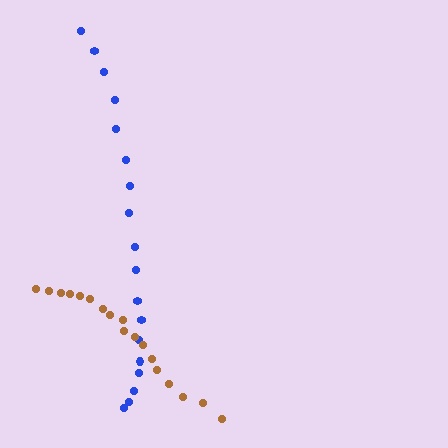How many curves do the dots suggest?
There are 2 distinct paths.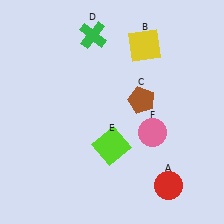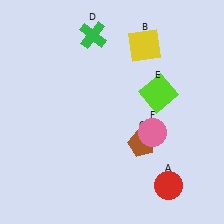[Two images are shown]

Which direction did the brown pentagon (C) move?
The brown pentagon (C) moved down.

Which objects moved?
The objects that moved are: the brown pentagon (C), the lime square (E).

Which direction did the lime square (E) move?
The lime square (E) moved up.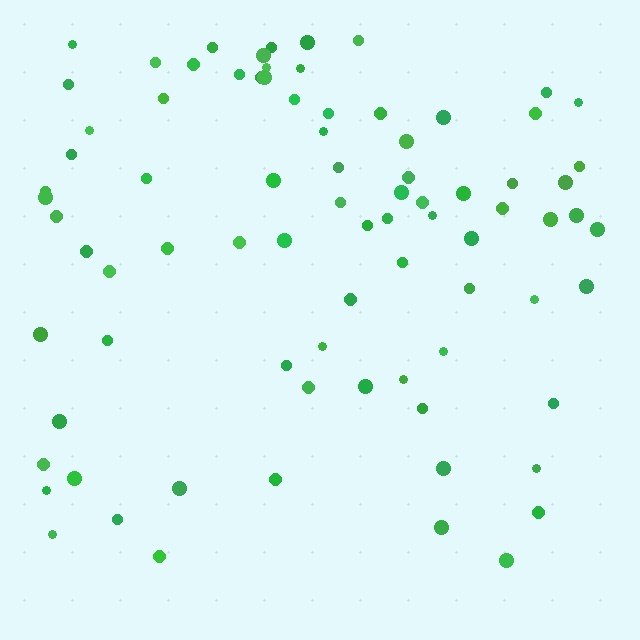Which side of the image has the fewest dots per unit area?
The bottom.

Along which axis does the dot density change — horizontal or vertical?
Vertical.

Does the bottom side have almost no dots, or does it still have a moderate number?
Still a moderate number, just noticeably fewer than the top.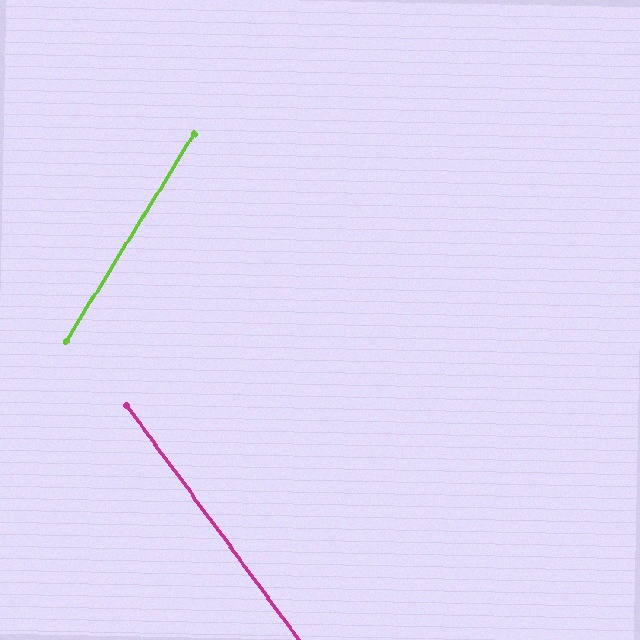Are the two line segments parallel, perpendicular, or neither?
Neither parallel nor perpendicular — they differ by about 68°.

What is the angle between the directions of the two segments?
Approximately 68 degrees.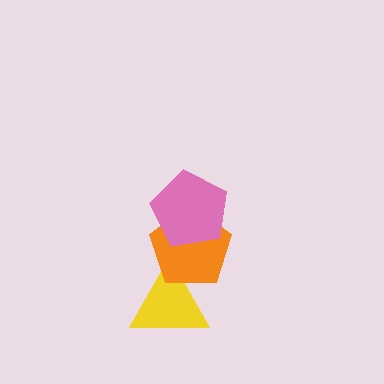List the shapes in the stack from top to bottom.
From top to bottom: the pink pentagon, the orange pentagon, the yellow triangle.